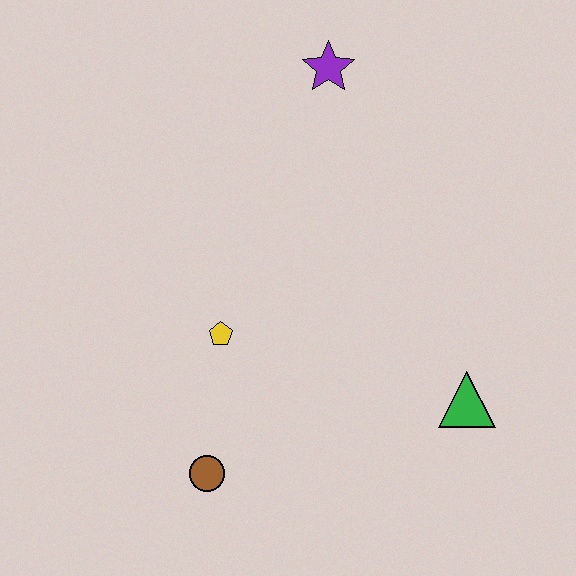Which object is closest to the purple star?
The yellow pentagon is closest to the purple star.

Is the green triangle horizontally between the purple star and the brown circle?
No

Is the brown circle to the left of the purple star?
Yes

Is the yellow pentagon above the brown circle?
Yes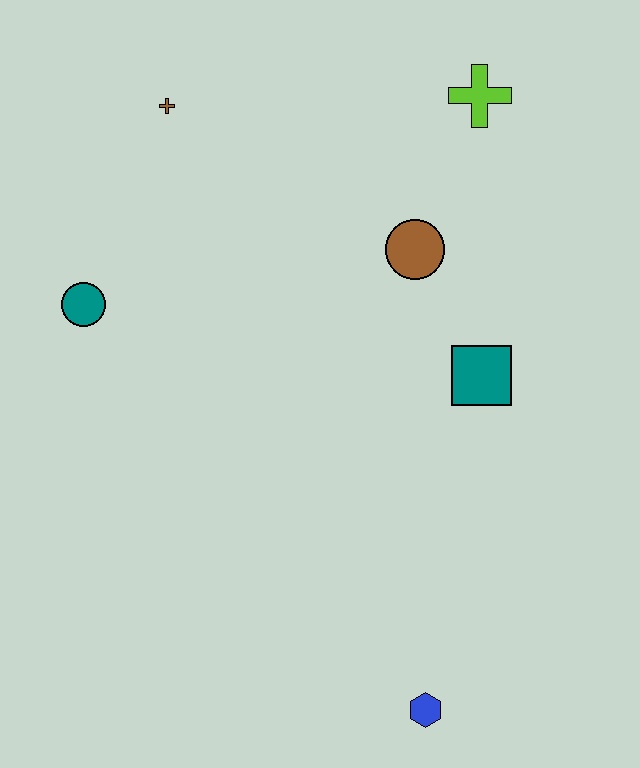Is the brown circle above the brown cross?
No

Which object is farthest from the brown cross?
The blue hexagon is farthest from the brown cross.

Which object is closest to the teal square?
The brown circle is closest to the teal square.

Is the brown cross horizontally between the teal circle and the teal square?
Yes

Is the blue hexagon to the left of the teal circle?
No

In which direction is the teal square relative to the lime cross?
The teal square is below the lime cross.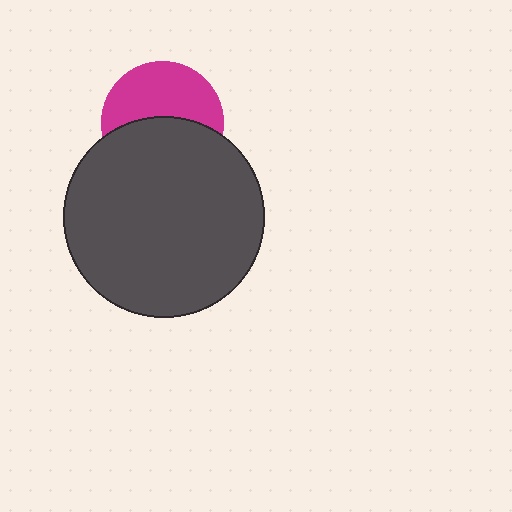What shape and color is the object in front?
The object in front is a dark gray circle.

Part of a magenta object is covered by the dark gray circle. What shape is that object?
It is a circle.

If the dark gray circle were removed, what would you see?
You would see the complete magenta circle.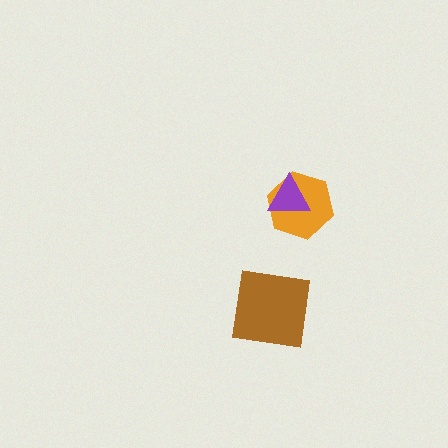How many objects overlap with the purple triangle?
1 object overlaps with the purple triangle.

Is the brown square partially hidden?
No, no other shape covers it.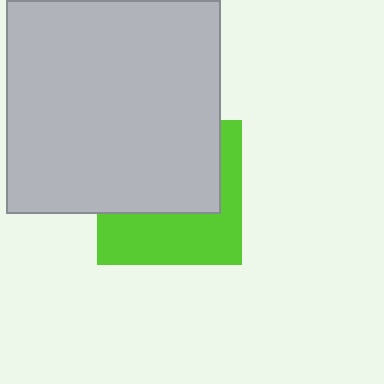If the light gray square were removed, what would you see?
You would see the complete lime square.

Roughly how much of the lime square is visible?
A small part of it is visible (roughly 45%).